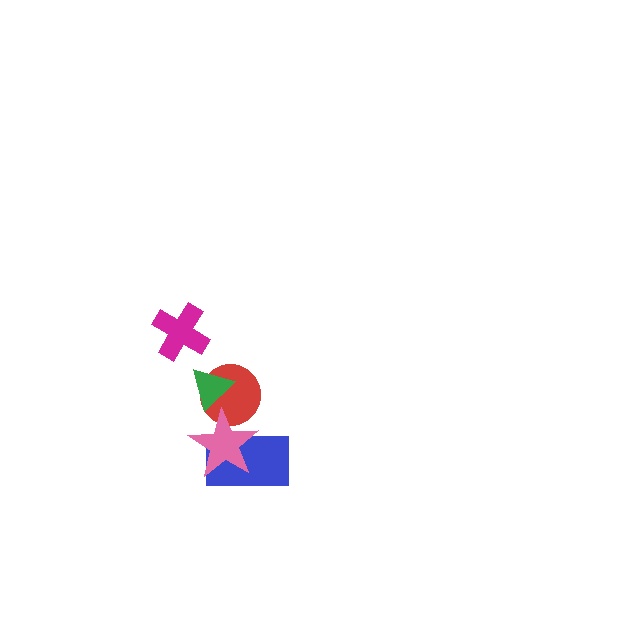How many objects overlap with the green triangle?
1 object overlaps with the green triangle.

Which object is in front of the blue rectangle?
The pink star is in front of the blue rectangle.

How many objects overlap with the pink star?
2 objects overlap with the pink star.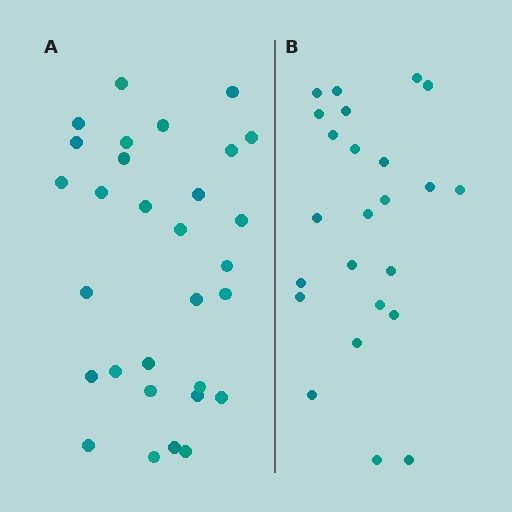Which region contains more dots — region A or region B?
Region A (the left region) has more dots.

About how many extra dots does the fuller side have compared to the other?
Region A has about 6 more dots than region B.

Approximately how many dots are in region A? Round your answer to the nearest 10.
About 30 dots.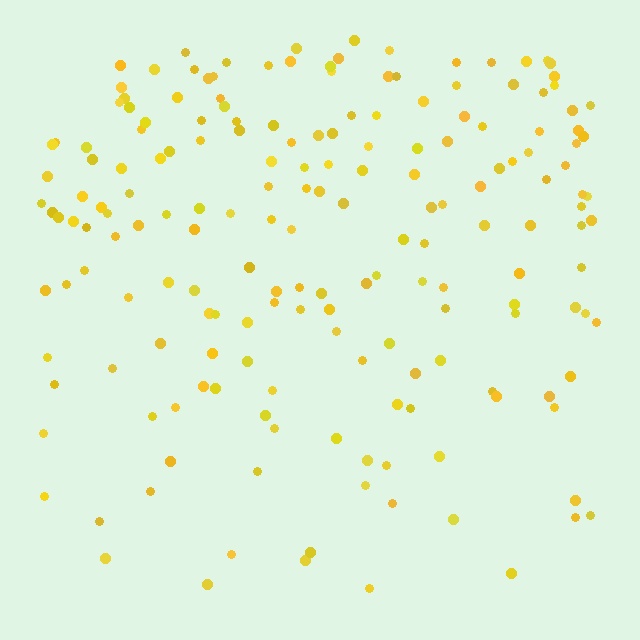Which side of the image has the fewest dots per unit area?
The bottom.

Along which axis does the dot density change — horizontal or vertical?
Vertical.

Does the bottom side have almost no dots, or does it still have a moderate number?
Still a moderate number, just noticeably fewer than the top.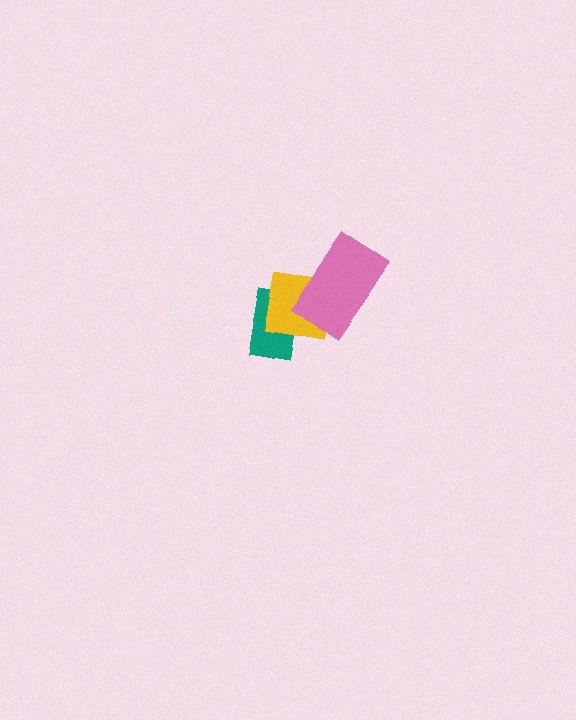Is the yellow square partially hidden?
Yes, it is partially covered by another shape.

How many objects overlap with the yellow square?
2 objects overlap with the yellow square.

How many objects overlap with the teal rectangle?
1 object overlaps with the teal rectangle.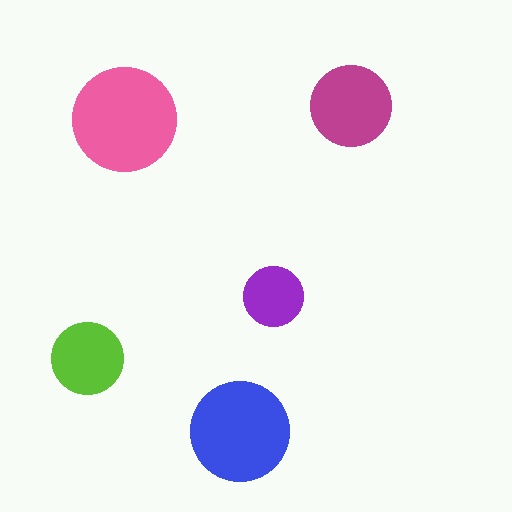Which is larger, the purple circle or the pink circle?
The pink one.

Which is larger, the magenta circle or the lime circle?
The magenta one.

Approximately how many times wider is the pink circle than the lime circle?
About 1.5 times wider.